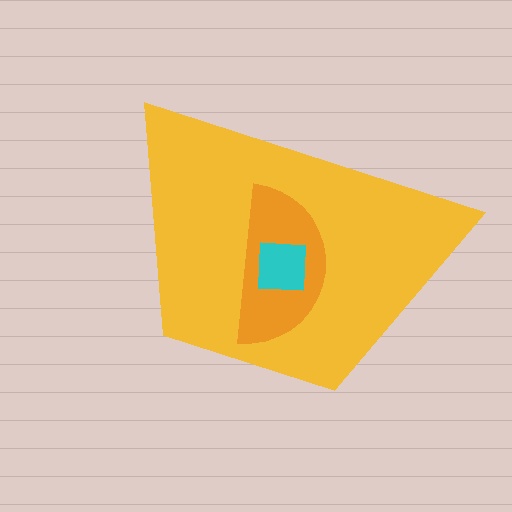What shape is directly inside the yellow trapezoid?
The orange semicircle.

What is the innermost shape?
The cyan square.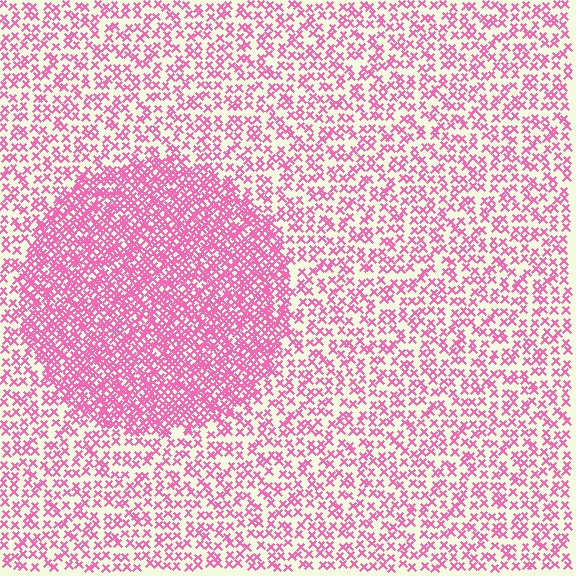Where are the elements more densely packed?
The elements are more densely packed inside the circle boundary.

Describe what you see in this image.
The image contains small pink elements arranged at two different densities. A circle-shaped region is visible where the elements are more densely packed than the surrounding area.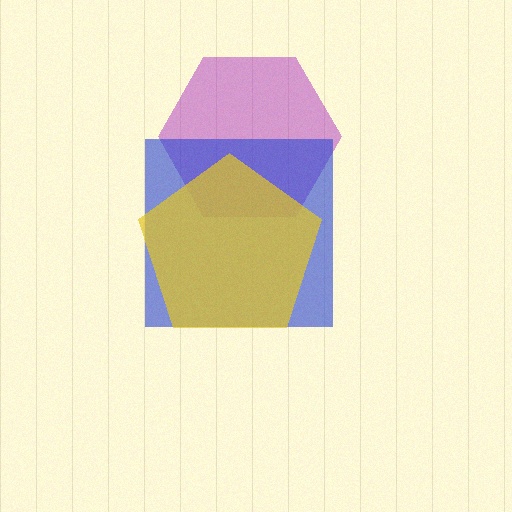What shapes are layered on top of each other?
The layered shapes are: a purple hexagon, a blue square, a yellow pentagon.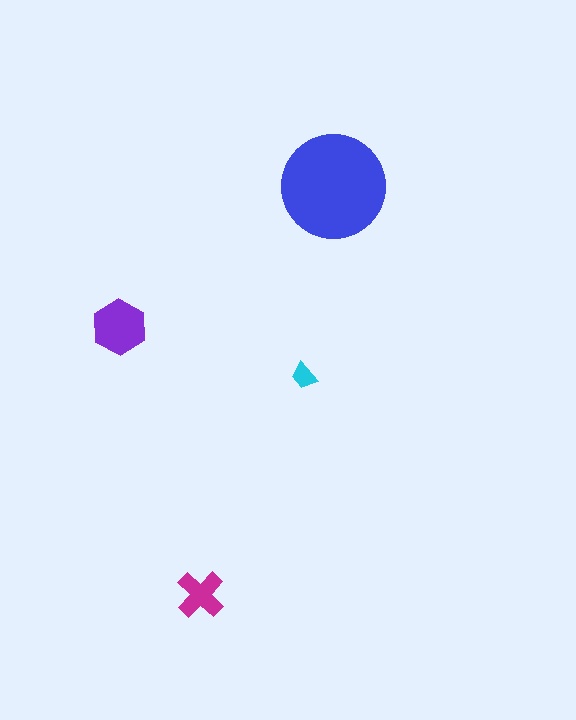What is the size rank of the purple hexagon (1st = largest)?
2nd.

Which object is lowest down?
The magenta cross is bottommost.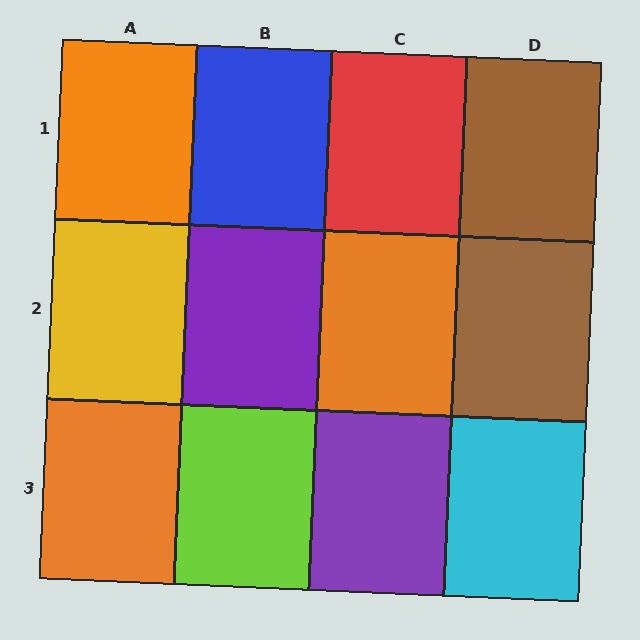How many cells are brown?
2 cells are brown.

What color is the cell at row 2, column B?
Purple.